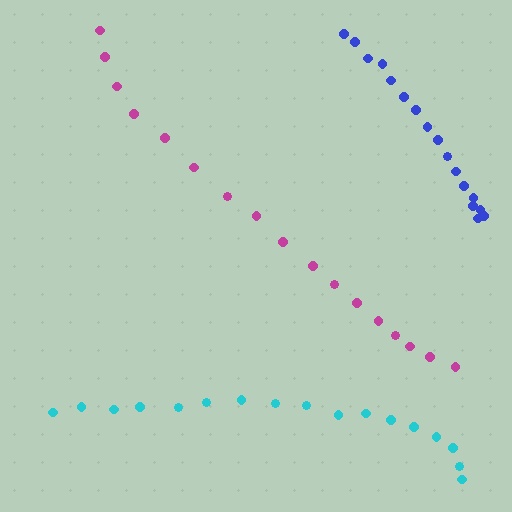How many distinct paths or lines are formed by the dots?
There are 3 distinct paths.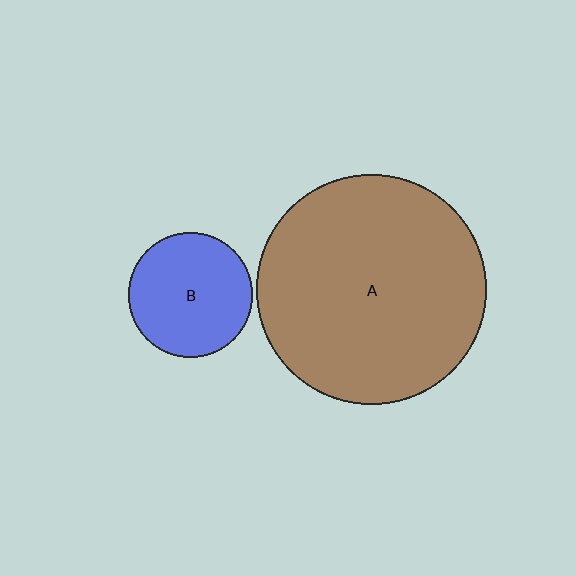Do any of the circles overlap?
No, none of the circles overlap.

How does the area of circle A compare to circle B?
Approximately 3.4 times.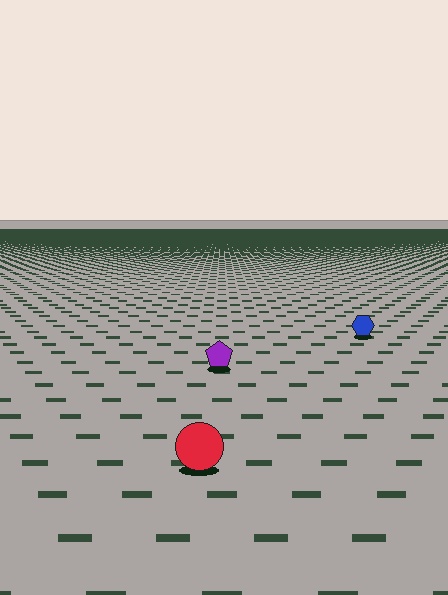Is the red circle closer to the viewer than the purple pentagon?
Yes. The red circle is closer — you can tell from the texture gradient: the ground texture is coarser near it.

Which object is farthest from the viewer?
The blue hexagon is farthest from the viewer. It appears smaller and the ground texture around it is denser.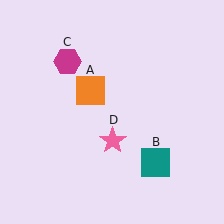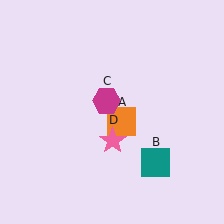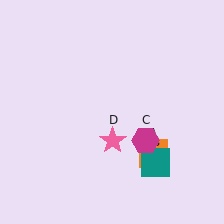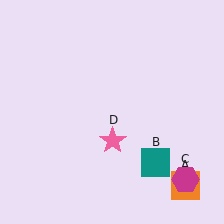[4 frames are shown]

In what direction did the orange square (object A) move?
The orange square (object A) moved down and to the right.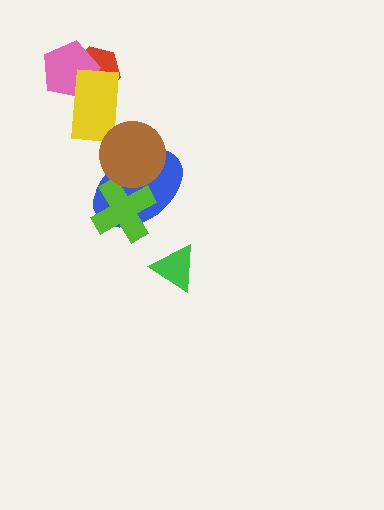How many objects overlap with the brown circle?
2 objects overlap with the brown circle.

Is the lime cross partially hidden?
Yes, it is partially covered by another shape.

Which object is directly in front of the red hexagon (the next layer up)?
The pink pentagon is directly in front of the red hexagon.